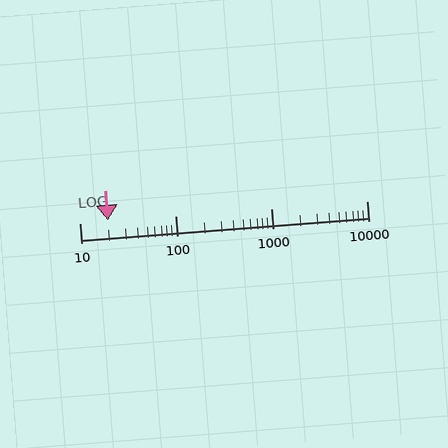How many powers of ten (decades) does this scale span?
The scale spans 3 decades, from 10 to 10000.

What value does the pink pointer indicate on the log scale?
The pointer indicates approximately 20.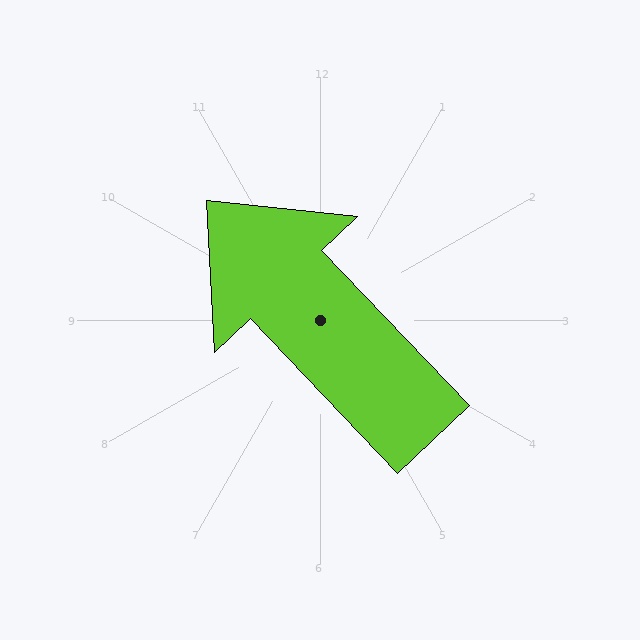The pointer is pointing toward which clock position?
Roughly 11 o'clock.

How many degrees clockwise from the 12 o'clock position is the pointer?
Approximately 316 degrees.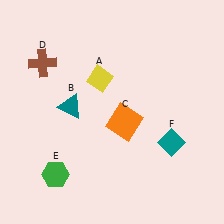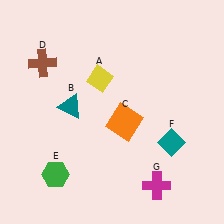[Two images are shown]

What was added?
A magenta cross (G) was added in Image 2.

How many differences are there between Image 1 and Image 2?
There is 1 difference between the two images.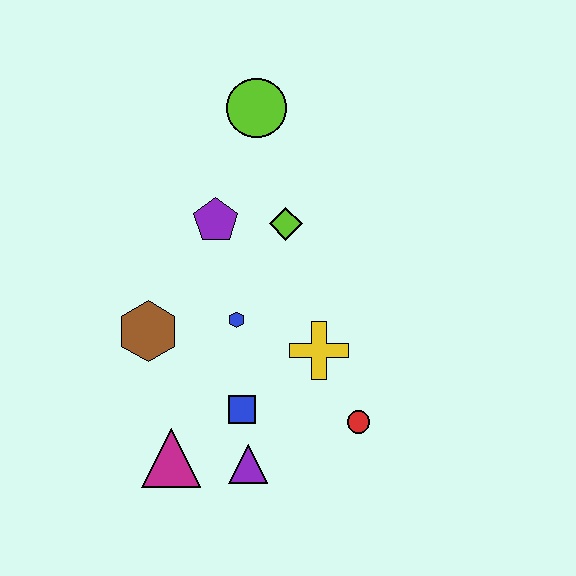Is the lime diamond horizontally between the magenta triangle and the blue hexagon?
No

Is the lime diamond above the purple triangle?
Yes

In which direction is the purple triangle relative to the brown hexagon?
The purple triangle is below the brown hexagon.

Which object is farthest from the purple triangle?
The lime circle is farthest from the purple triangle.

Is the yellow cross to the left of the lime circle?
No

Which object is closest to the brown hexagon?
The blue hexagon is closest to the brown hexagon.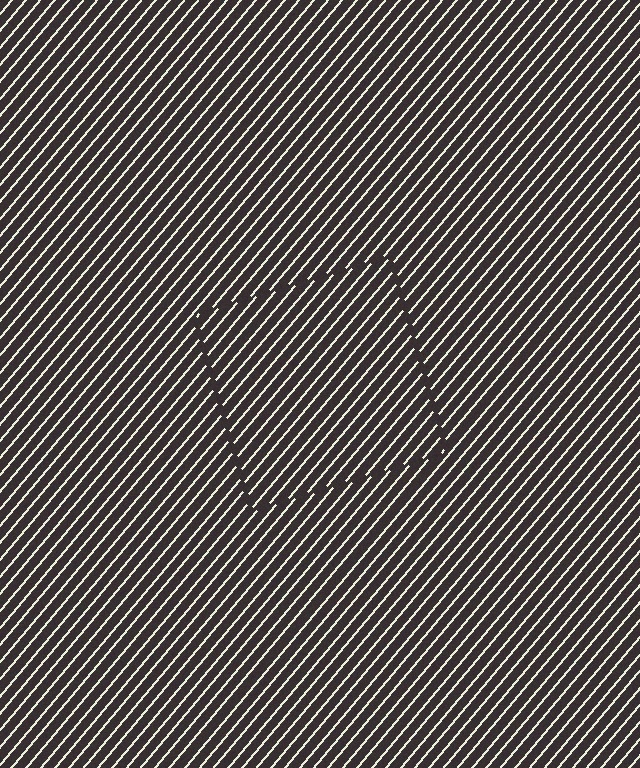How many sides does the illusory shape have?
4 sides — the line-ends trace a square.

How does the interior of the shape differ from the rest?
The interior of the shape contains the same grating, shifted by half a period — the contour is defined by the phase discontinuity where line-ends from the inner and outer gratings abut.